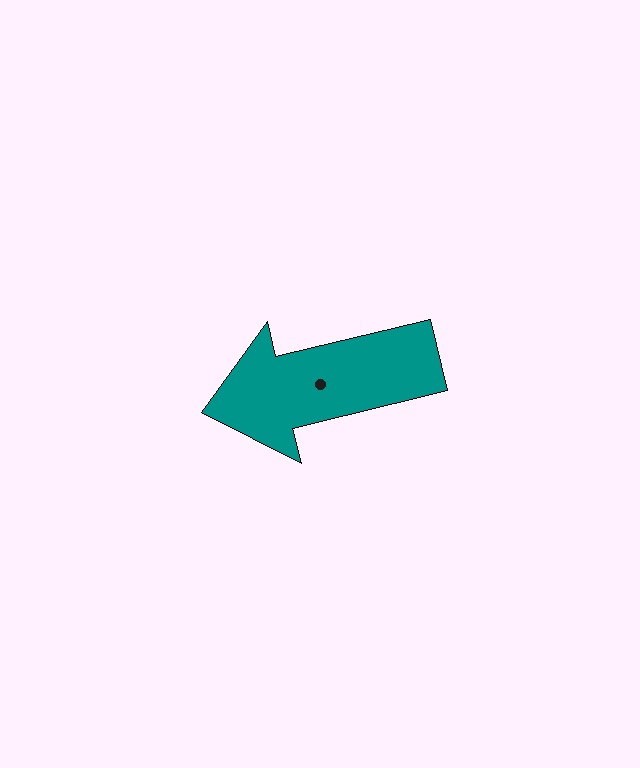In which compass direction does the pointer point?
West.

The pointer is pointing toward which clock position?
Roughly 9 o'clock.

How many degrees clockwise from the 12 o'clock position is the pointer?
Approximately 256 degrees.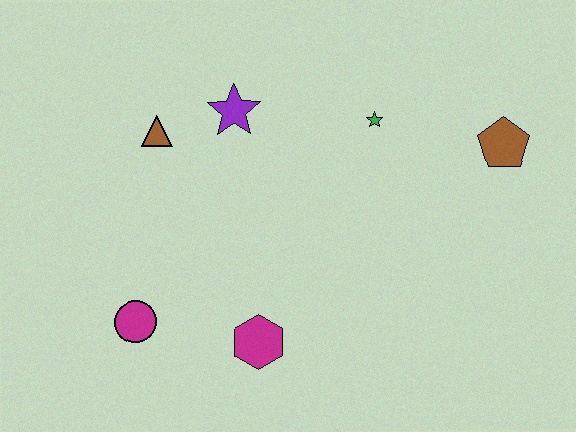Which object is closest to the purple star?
The brown triangle is closest to the purple star.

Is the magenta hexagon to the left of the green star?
Yes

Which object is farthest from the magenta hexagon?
The brown pentagon is farthest from the magenta hexagon.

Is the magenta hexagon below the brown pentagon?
Yes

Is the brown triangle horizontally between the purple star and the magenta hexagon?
No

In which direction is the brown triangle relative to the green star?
The brown triangle is to the left of the green star.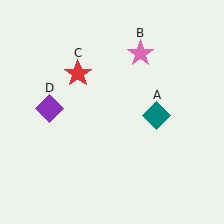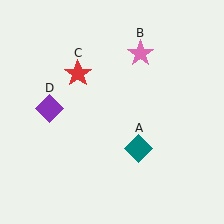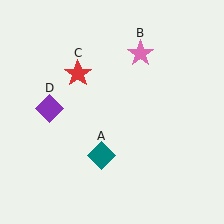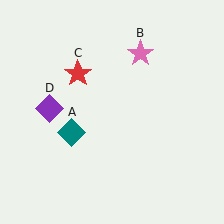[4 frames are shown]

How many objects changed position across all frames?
1 object changed position: teal diamond (object A).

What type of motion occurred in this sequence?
The teal diamond (object A) rotated clockwise around the center of the scene.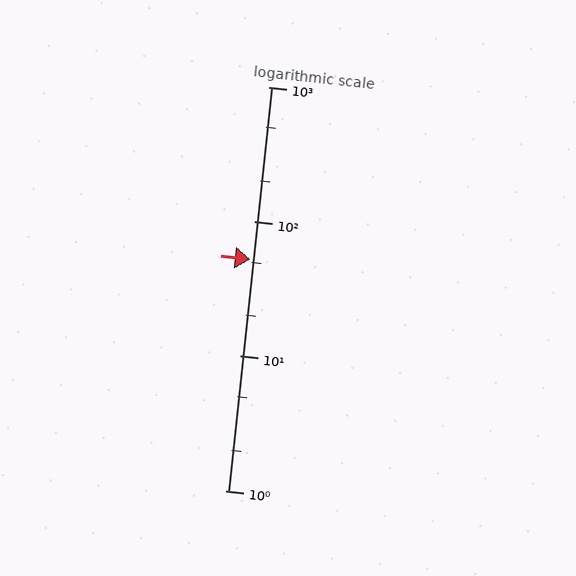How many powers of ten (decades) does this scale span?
The scale spans 3 decades, from 1 to 1000.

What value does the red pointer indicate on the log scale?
The pointer indicates approximately 52.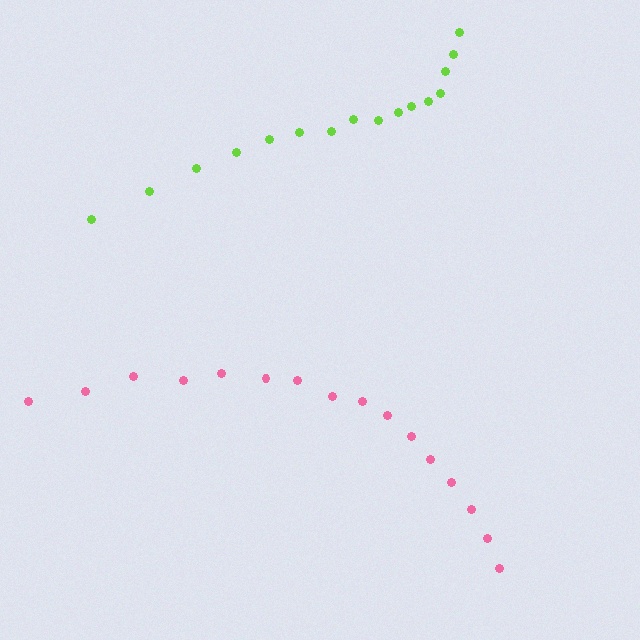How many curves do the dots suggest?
There are 2 distinct paths.